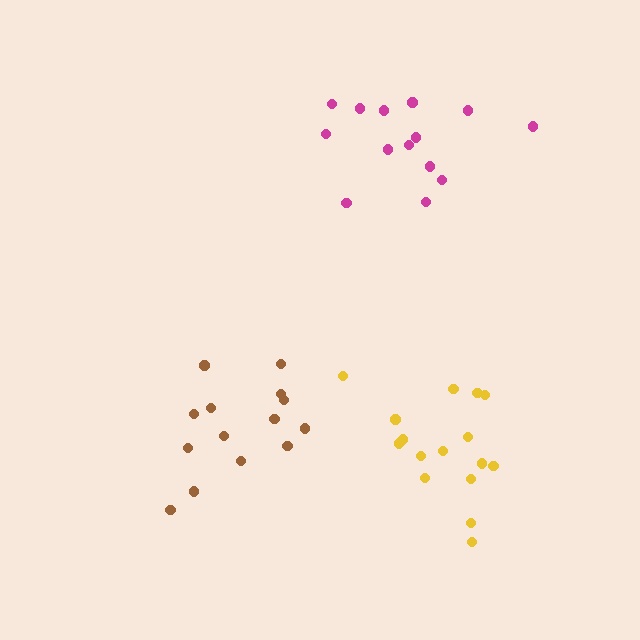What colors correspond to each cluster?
The clusters are colored: brown, magenta, yellow.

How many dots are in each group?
Group 1: 14 dots, Group 2: 14 dots, Group 3: 16 dots (44 total).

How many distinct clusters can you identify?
There are 3 distinct clusters.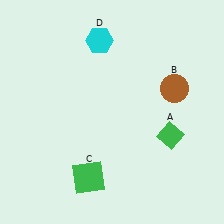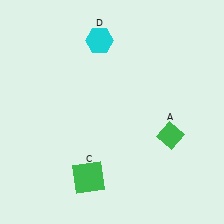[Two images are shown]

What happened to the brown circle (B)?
The brown circle (B) was removed in Image 2. It was in the top-right area of Image 1.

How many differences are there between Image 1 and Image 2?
There is 1 difference between the two images.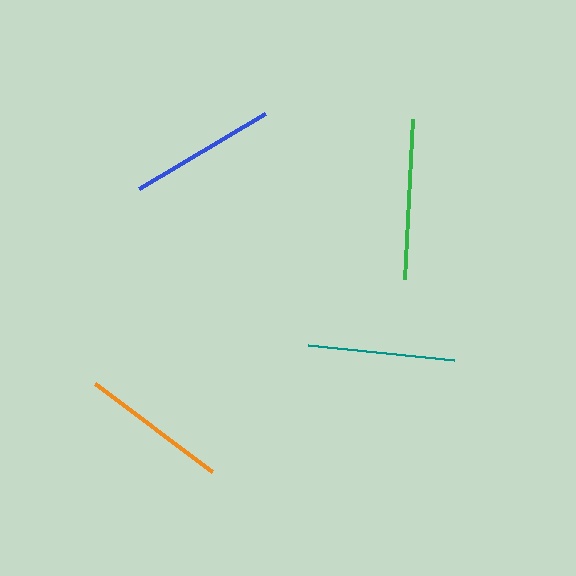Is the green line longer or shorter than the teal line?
The green line is longer than the teal line.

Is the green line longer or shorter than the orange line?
The green line is longer than the orange line.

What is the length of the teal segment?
The teal segment is approximately 146 pixels long.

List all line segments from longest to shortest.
From longest to shortest: green, orange, blue, teal.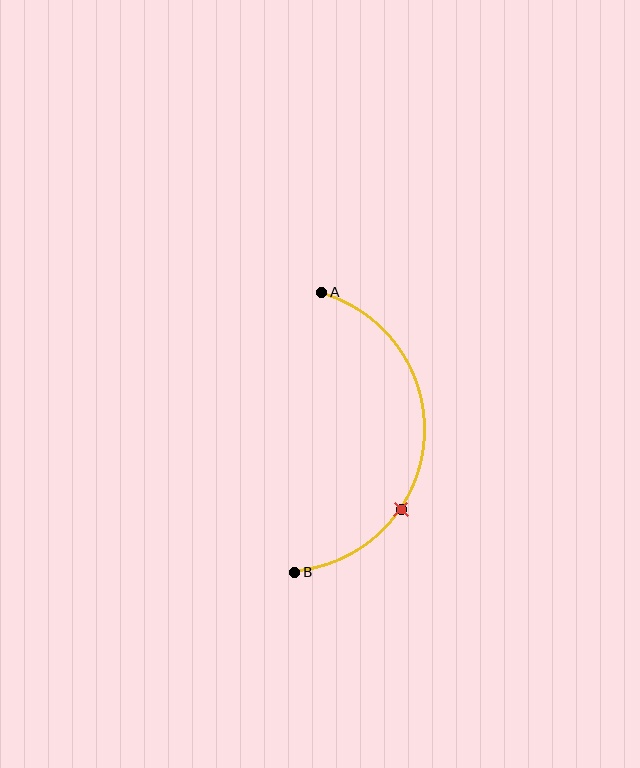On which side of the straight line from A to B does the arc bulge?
The arc bulges to the right of the straight line connecting A and B.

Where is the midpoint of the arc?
The arc midpoint is the point on the curve farthest from the straight line joining A and B. It sits to the right of that line.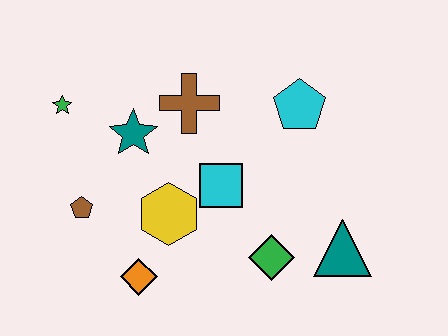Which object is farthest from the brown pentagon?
The teal triangle is farthest from the brown pentagon.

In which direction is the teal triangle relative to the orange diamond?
The teal triangle is to the right of the orange diamond.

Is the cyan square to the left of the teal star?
No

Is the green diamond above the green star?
No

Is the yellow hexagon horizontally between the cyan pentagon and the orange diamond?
Yes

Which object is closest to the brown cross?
The teal star is closest to the brown cross.